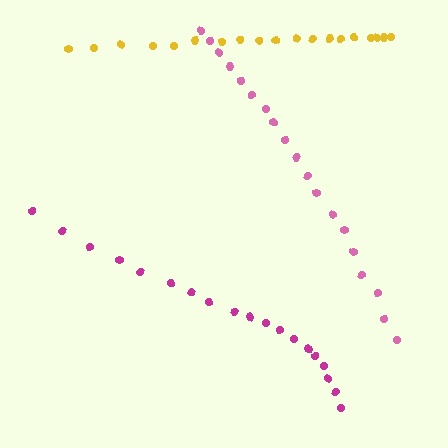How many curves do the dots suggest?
There are 3 distinct paths.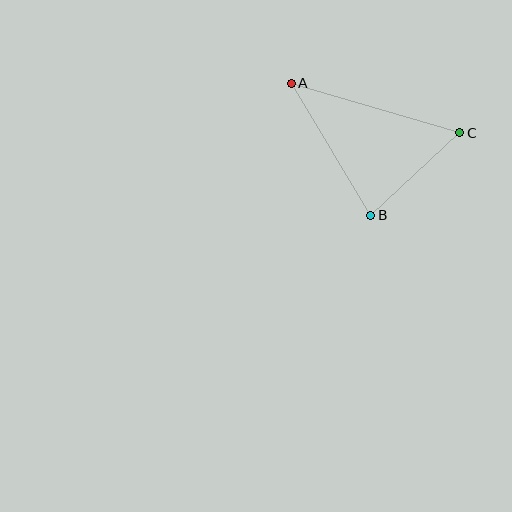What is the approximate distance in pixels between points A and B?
The distance between A and B is approximately 154 pixels.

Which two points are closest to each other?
Points B and C are closest to each other.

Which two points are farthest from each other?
Points A and C are farthest from each other.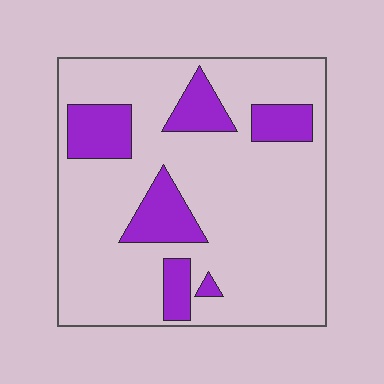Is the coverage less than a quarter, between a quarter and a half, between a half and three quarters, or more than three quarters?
Less than a quarter.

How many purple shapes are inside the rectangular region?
6.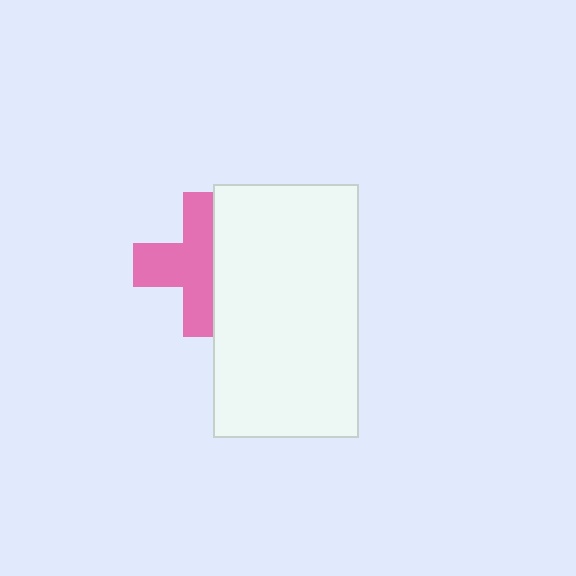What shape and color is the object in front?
The object in front is a white rectangle.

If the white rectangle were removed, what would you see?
You would see the complete pink cross.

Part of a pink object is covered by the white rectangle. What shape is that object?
It is a cross.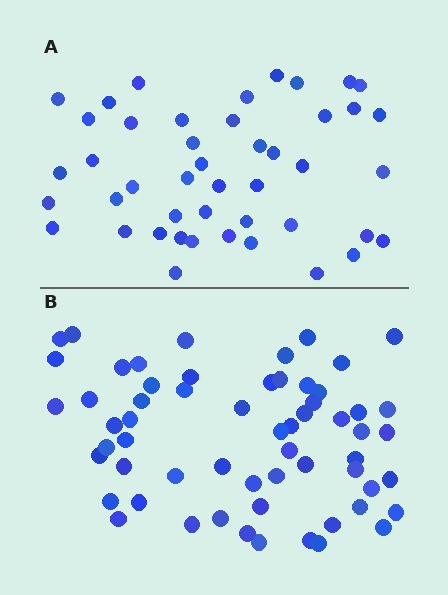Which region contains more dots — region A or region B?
Region B (the bottom region) has more dots.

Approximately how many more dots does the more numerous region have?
Region B has approximately 15 more dots than region A.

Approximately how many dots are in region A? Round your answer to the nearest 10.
About 40 dots. (The exact count is 45, which rounds to 40.)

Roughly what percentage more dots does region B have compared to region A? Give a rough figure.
About 35% more.